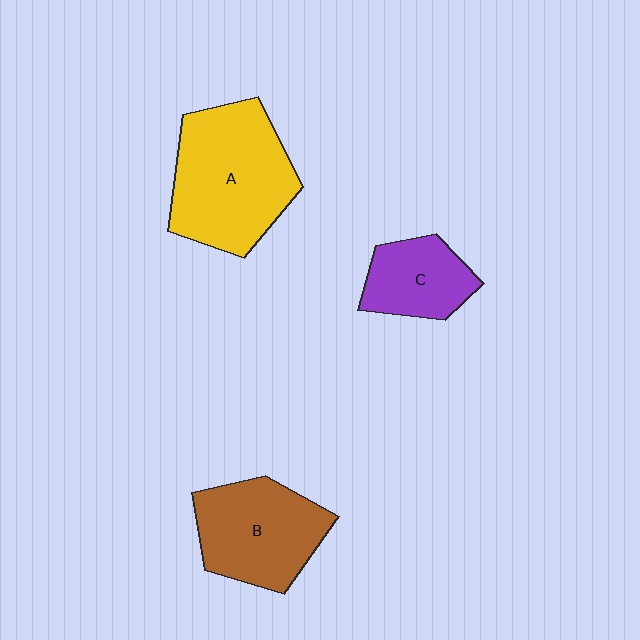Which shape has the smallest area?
Shape C (purple).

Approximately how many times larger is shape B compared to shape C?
Approximately 1.5 times.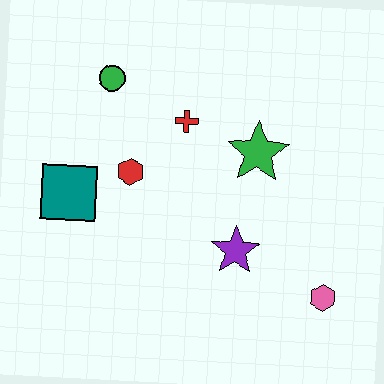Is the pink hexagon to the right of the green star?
Yes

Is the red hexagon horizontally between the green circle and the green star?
Yes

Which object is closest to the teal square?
The red hexagon is closest to the teal square.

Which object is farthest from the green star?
The teal square is farthest from the green star.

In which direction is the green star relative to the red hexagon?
The green star is to the right of the red hexagon.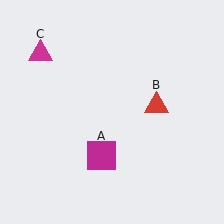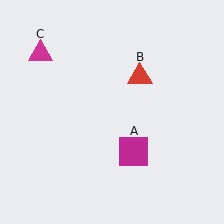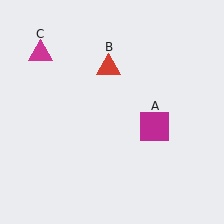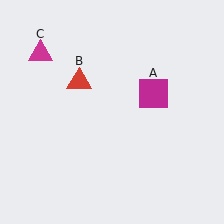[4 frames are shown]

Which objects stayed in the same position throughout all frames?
Magenta triangle (object C) remained stationary.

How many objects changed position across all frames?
2 objects changed position: magenta square (object A), red triangle (object B).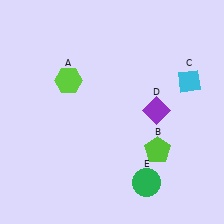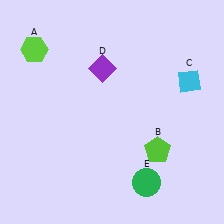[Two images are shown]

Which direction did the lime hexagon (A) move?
The lime hexagon (A) moved left.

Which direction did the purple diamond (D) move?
The purple diamond (D) moved left.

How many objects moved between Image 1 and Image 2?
2 objects moved between the two images.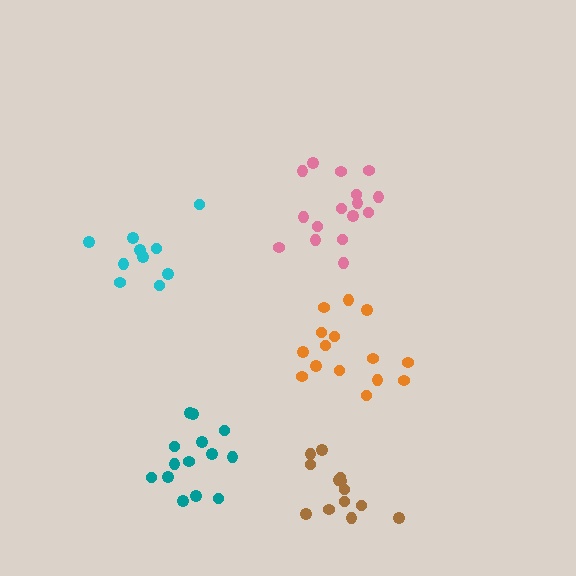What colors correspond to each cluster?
The clusters are colored: orange, brown, teal, cyan, pink.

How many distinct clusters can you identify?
There are 5 distinct clusters.